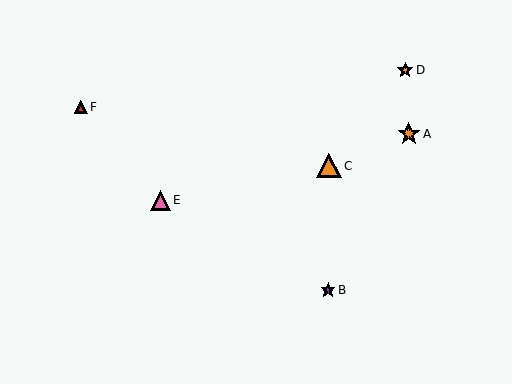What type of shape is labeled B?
Shape B is a purple star.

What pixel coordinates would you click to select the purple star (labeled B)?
Click at (328, 290) to select the purple star B.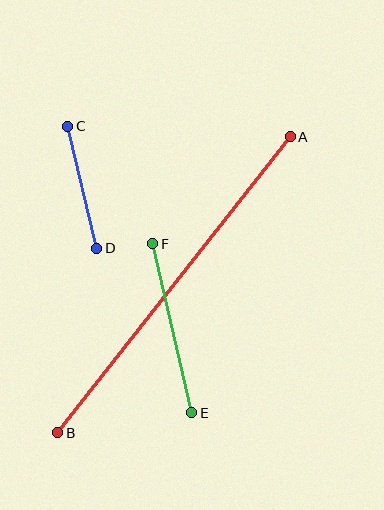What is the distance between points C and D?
The distance is approximately 126 pixels.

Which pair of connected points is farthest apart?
Points A and B are farthest apart.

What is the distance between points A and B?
The distance is approximately 376 pixels.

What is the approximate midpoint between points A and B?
The midpoint is at approximately (174, 285) pixels.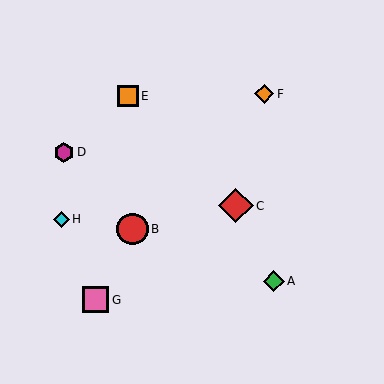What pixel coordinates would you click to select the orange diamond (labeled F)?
Click at (264, 94) to select the orange diamond F.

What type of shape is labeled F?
Shape F is an orange diamond.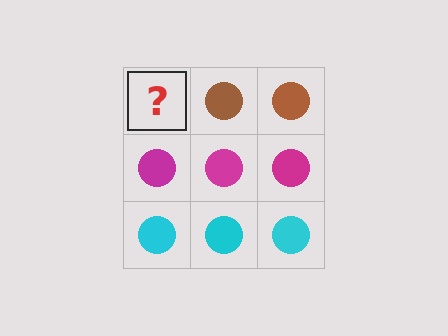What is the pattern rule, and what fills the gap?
The rule is that each row has a consistent color. The gap should be filled with a brown circle.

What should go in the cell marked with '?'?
The missing cell should contain a brown circle.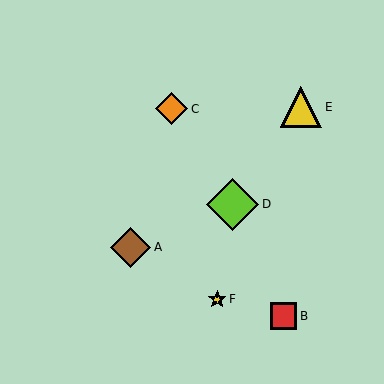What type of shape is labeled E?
Shape E is a yellow triangle.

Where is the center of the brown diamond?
The center of the brown diamond is at (131, 247).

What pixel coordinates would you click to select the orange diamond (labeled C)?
Click at (172, 109) to select the orange diamond C.